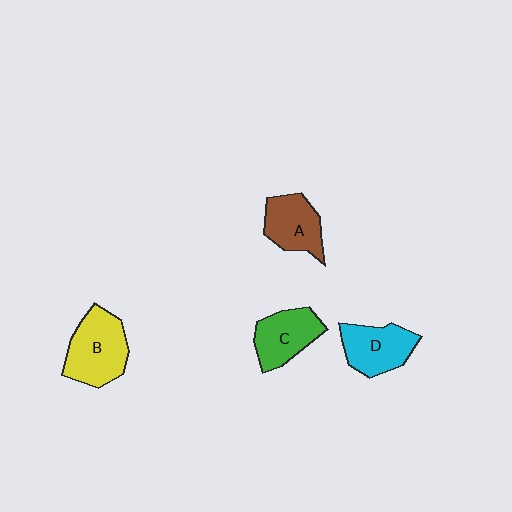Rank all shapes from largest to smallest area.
From largest to smallest: B (yellow), D (cyan), C (green), A (brown).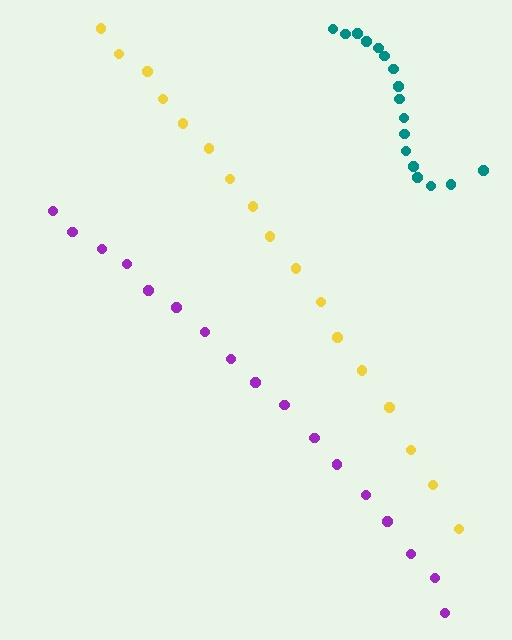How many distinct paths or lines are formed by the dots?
There are 3 distinct paths.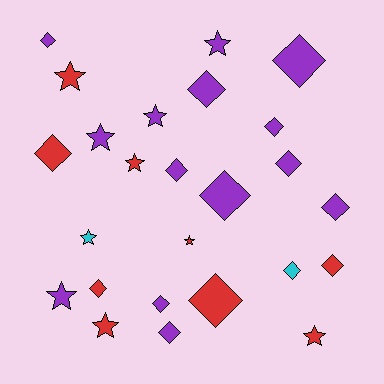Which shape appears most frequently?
Diamond, with 15 objects.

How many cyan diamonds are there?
There is 1 cyan diamond.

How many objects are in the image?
There are 25 objects.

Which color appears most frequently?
Purple, with 14 objects.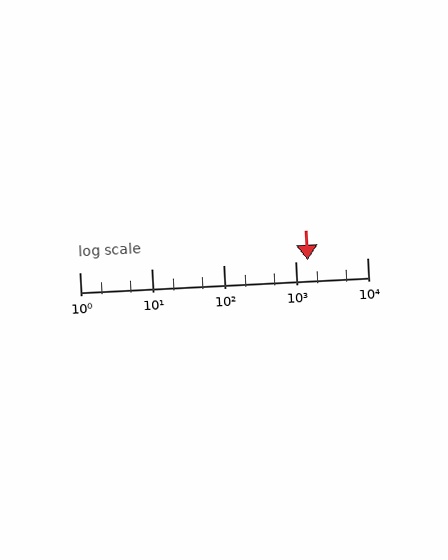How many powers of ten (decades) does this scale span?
The scale spans 4 decades, from 1 to 10000.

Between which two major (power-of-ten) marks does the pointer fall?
The pointer is between 1000 and 10000.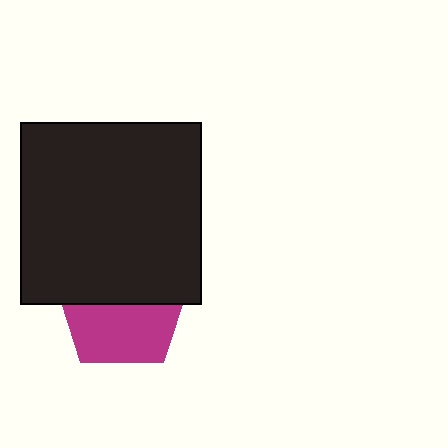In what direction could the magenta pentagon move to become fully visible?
The magenta pentagon could move down. That would shift it out from behind the black square entirely.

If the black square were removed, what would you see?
You would see the complete magenta pentagon.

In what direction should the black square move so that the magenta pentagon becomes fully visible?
The black square should move up. That is the shortest direction to clear the overlap and leave the magenta pentagon fully visible.